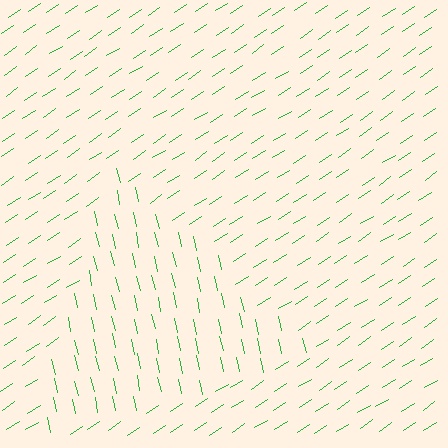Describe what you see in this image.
The image is filled with small green line segments. A triangle region in the image has lines oriented differently from the surrounding lines, creating a visible texture boundary.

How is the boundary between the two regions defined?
The boundary is defined purely by a change in line orientation (approximately 69 degrees difference). All lines are the same color and thickness.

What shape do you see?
I see a triangle.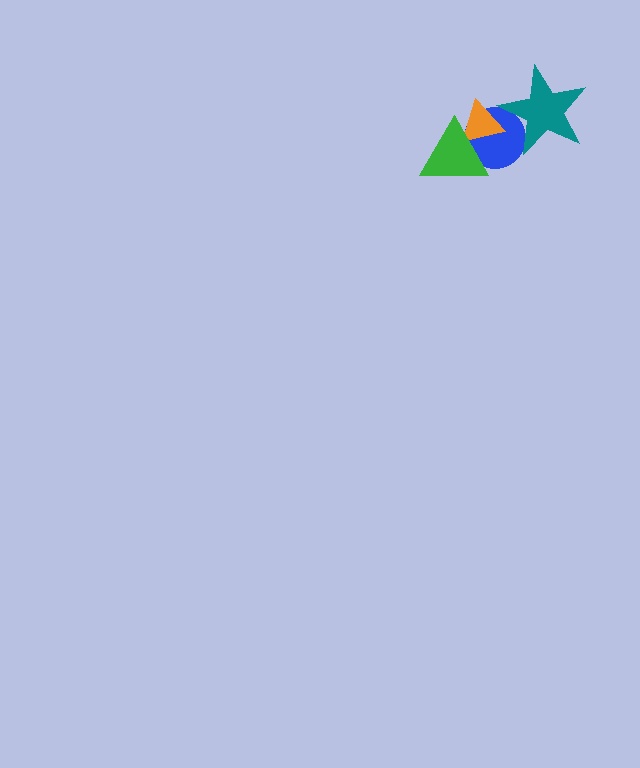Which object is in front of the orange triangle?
The green triangle is in front of the orange triangle.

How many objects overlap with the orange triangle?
3 objects overlap with the orange triangle.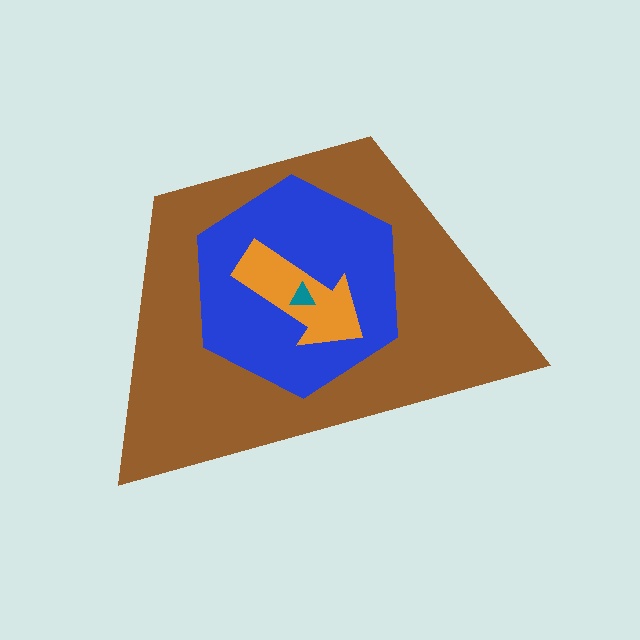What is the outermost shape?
The brown trapezoid.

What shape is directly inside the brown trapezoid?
The blue hexagon.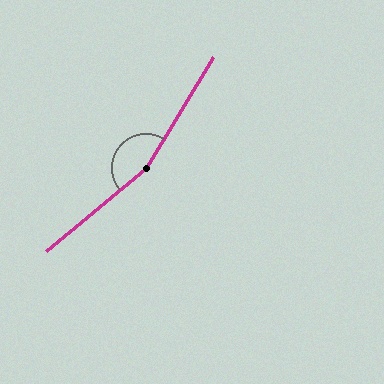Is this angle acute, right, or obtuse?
It is obtuse.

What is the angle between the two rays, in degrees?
Approximately 161 degrees.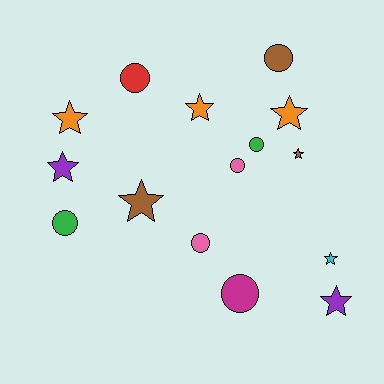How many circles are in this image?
There are 7 circles.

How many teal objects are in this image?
There are no teal objects.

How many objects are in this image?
There are 15 objects.